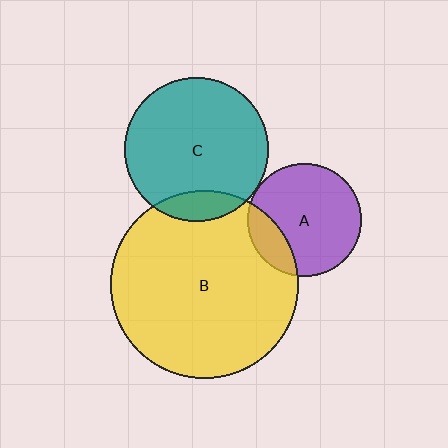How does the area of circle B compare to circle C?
Approximately 1.7 times.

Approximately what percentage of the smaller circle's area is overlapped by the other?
Approximately 10%.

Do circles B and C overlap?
Yes.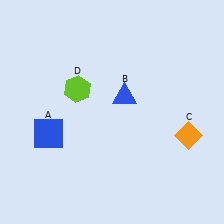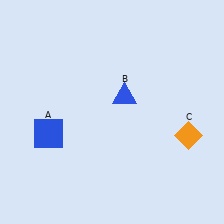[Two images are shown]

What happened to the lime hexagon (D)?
The lime hexagon (D) was removed in Image 2. It was in the top-left area of Image 1.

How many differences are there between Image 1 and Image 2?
There is 1 difference between the two images.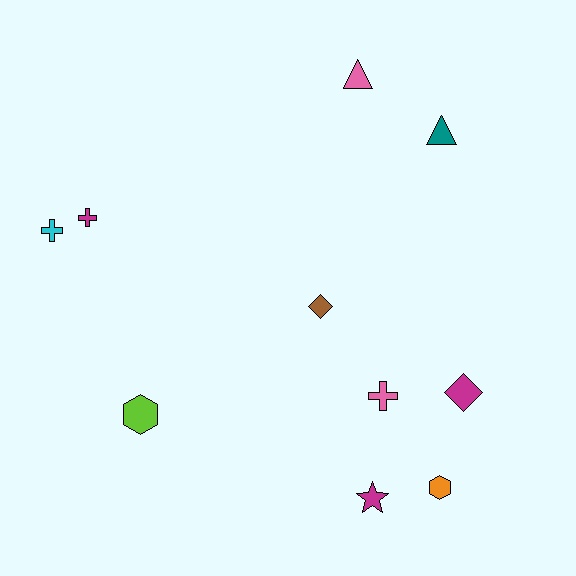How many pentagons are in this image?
There are no pentagons.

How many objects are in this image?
There are 10 objects.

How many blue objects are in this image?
There are no blue objects.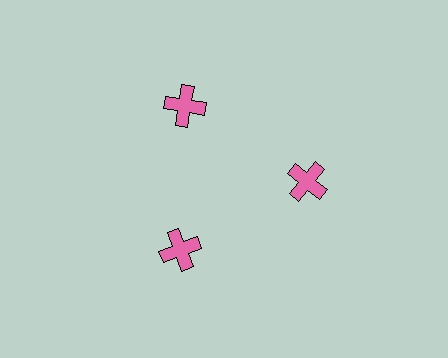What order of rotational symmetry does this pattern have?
This pattern has 3-fold rotational symmetry.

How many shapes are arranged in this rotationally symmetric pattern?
There are 3 shapes, arranged in 3 groups of 1.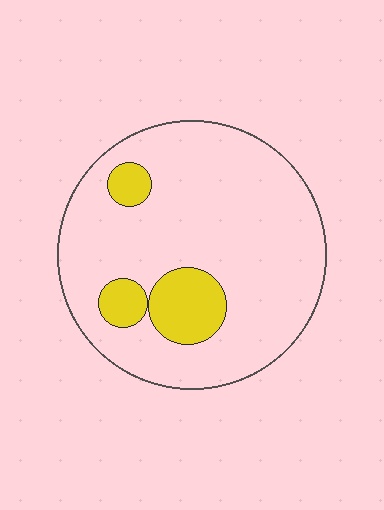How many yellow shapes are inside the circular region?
3.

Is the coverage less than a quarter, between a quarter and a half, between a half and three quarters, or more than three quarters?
Less than a quarter.